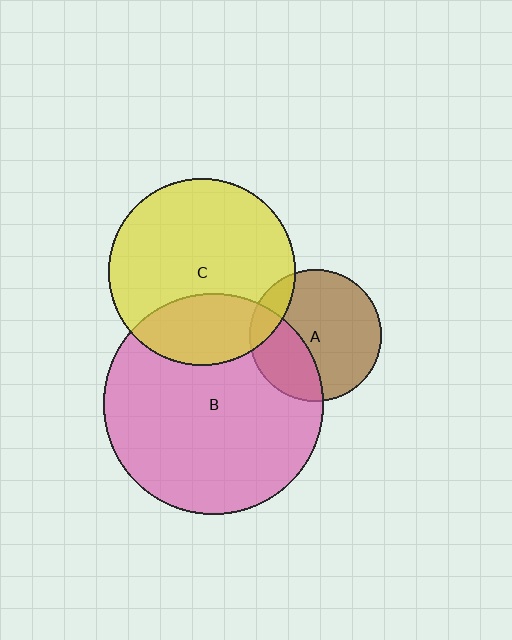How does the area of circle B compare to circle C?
Approximately 1.4 times.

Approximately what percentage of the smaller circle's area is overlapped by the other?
Approximately 25%.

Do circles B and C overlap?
Yes.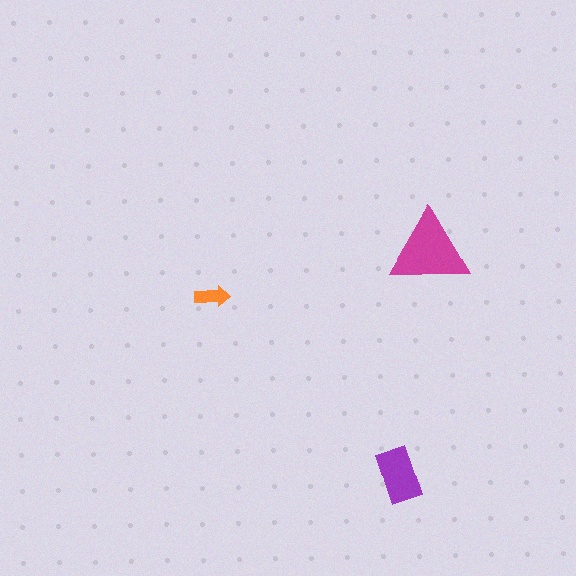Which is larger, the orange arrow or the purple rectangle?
The purple rectangle.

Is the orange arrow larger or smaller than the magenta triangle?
Smaller.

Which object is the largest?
The magenta triangle.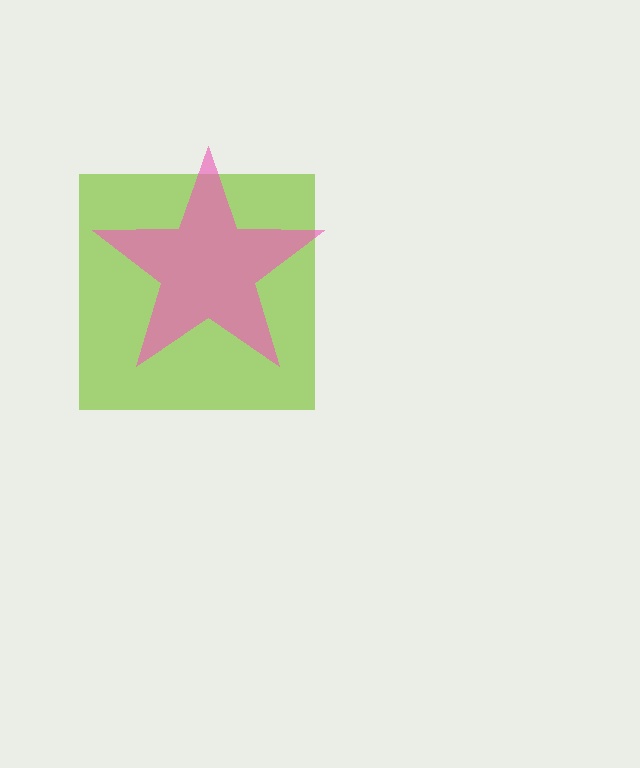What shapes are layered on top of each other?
The layered shapes are: a lime square, a pink star.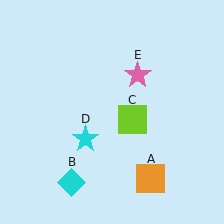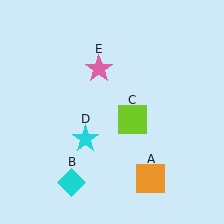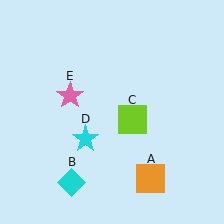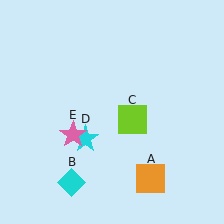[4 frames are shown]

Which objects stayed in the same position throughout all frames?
Orange square (object A) and cyan diamond (object B) and lime square (object C) and cyan star (object D) remained stationary.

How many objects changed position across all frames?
1 object changed position: pink star (object E).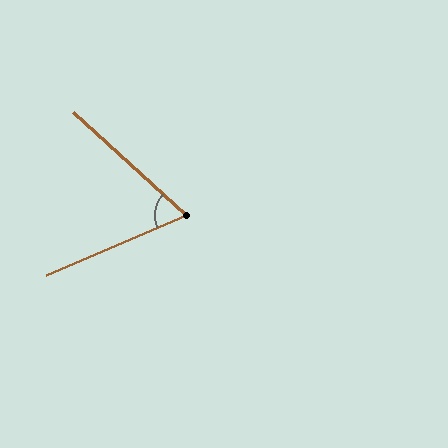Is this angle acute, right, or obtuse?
It is acute.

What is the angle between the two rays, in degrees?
Approximately 66 degrees.